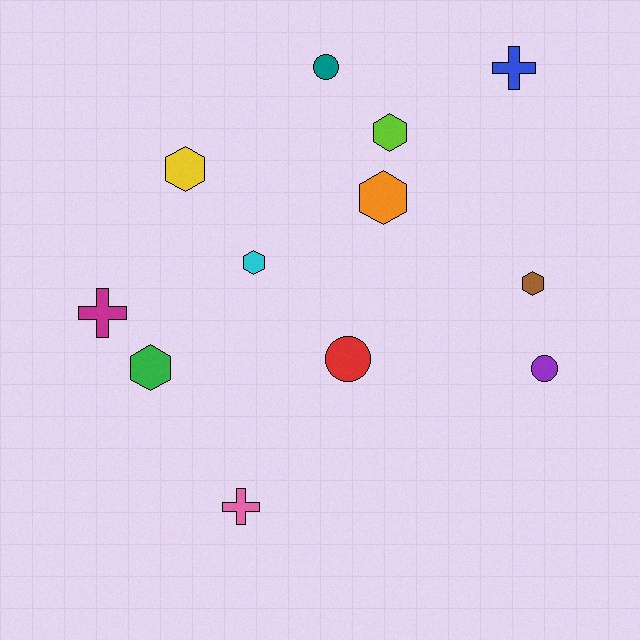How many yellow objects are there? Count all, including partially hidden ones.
There is 1 yellow object.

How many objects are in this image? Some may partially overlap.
There are 12 objects.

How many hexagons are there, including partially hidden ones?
There are 6 hexagons.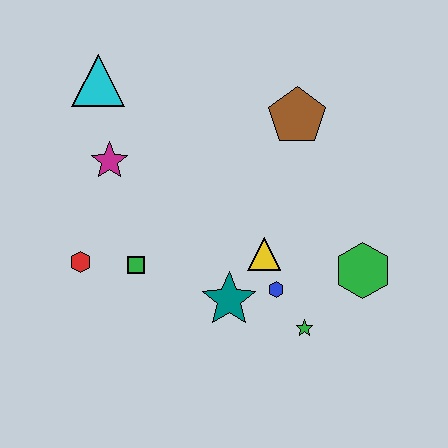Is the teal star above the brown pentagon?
No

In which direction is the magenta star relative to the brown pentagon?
The magenta star is to the left of the brown pentagon.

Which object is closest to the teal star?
The blue hexagon is closest to the teal star.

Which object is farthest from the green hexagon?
The cyan triangle is farthest from the green hexagon.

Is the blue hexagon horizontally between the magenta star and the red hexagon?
No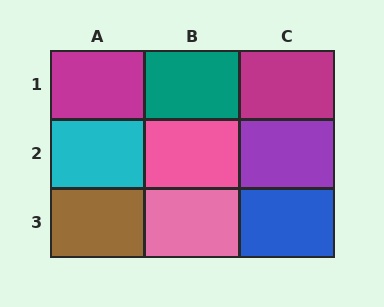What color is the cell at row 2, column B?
Pink.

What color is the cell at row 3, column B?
Pink.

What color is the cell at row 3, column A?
Brown.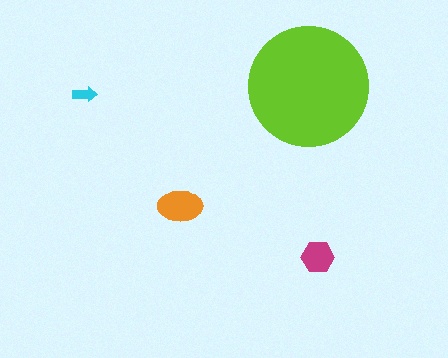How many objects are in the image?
There are 4 objects in the image.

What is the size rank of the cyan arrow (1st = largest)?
4th.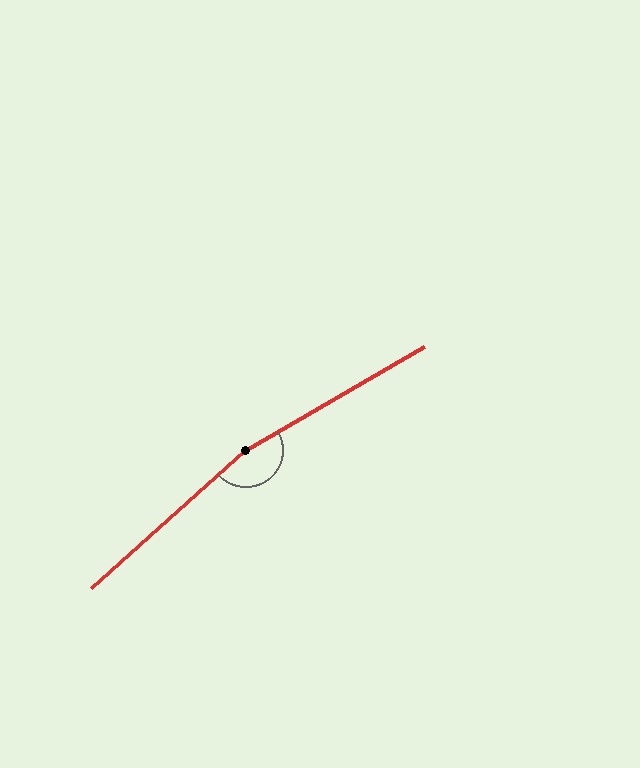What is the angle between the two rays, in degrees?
Approximately 168 degrees.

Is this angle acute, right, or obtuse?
It is obtuse.